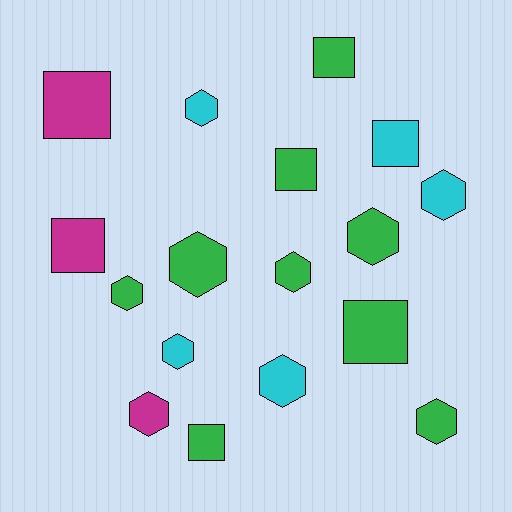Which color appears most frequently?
Green, with 9 objects.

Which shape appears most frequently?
Hexagon, with 10 objects.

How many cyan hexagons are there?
There are 4 cyan hexagons.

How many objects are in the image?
There are 17 objects.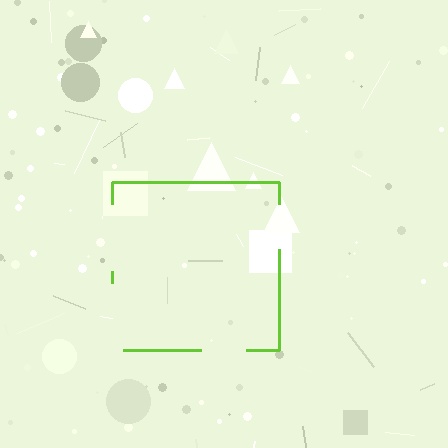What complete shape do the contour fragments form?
The contour fragments form a square.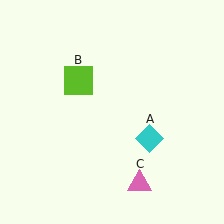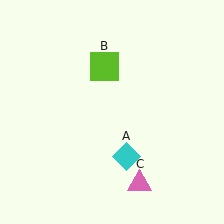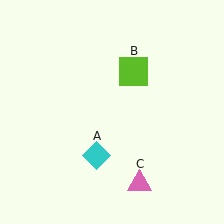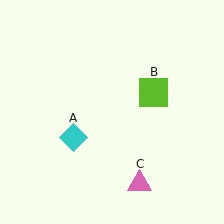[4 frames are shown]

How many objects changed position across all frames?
2 objects changed position: cyan diamond (object A), lime square (object B).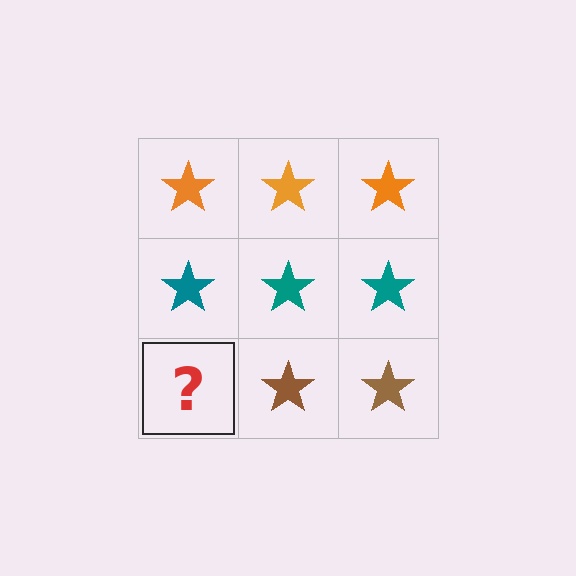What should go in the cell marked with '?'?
The missing cell should contain a brown star.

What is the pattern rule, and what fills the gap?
The rule is that each row has a consistent color. The gap should be filled with a brown star.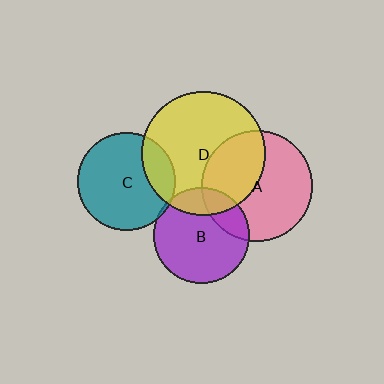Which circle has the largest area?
Circle D (yellow).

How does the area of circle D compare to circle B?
Approximately 1.7 times.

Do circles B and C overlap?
Yes.